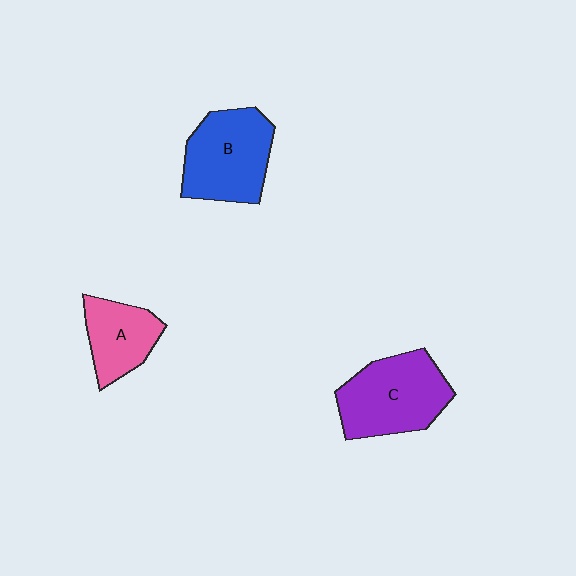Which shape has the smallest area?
Shape A (pink).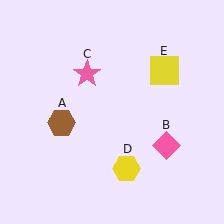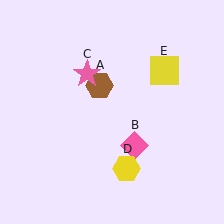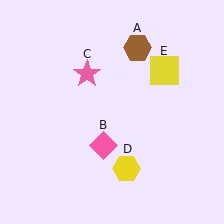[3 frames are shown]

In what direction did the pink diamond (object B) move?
The pink diamond (object B) moved left.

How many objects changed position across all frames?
2 objects changed position: brown hexagon (object A), pink diamond (object B).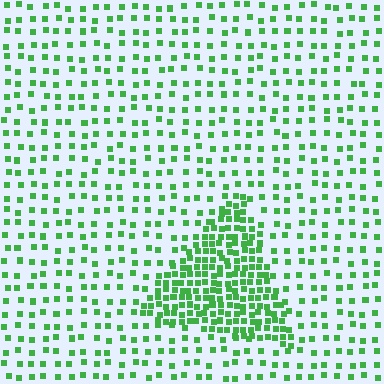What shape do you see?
I see a triangle.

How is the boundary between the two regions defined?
The boundary is defined by a change in element density (approximately 2.7x ratio). All elements are the same color, size, and shape.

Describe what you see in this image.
The image contains small green elements arranged at two different densities. A triangle-shaped region is visible where the elements are more densely packed than the surrounding area.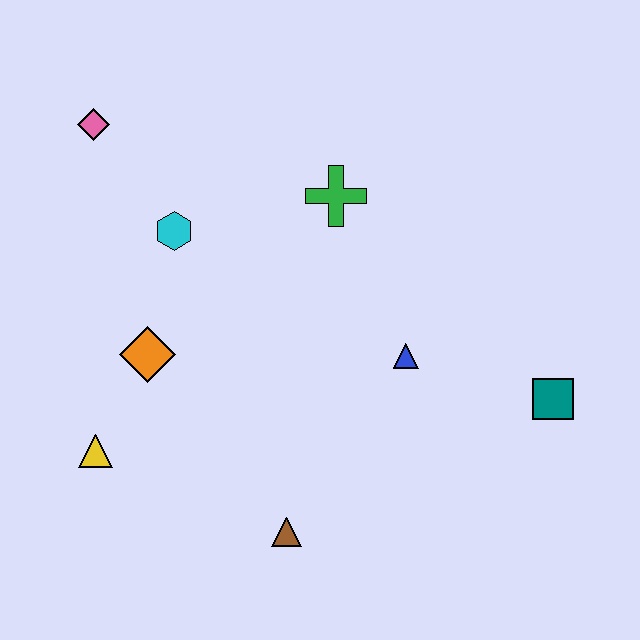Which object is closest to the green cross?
The cyan hexagon is closest to the green cross.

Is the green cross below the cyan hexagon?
No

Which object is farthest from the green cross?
The yellow triangle is farthest from the green cross.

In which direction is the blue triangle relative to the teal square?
The blue triangle is to the left of the teal square.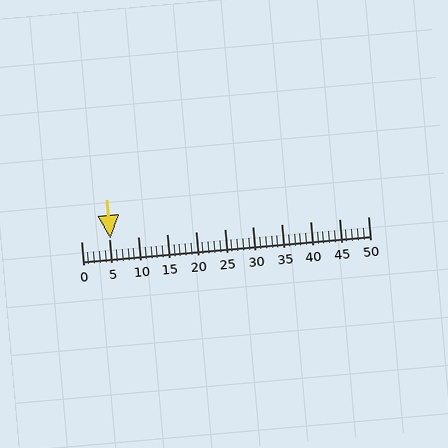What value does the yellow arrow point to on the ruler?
The yellow arrow points to approximately 5.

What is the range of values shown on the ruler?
The ruler shows values from 0 to 50.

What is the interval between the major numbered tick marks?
The major tick marks are spaced 5 units apart.